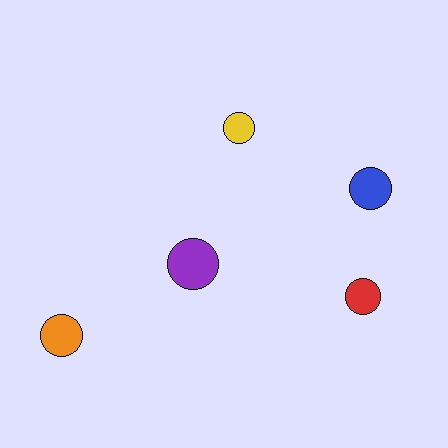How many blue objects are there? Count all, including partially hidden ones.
There is 1 blue object.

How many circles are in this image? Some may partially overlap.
There are 5 circles.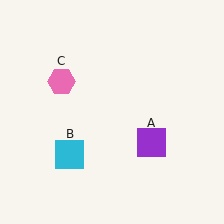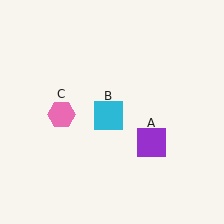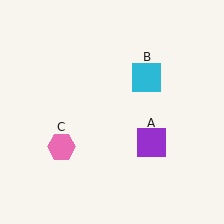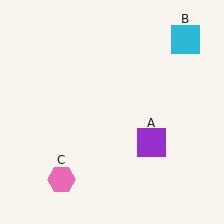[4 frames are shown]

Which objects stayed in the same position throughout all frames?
Purple square (object A) remained stationary.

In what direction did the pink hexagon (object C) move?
The pink hexagon (object C) moved down.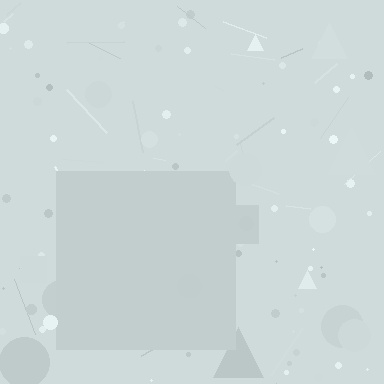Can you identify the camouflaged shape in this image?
The camouflaged shape is a square.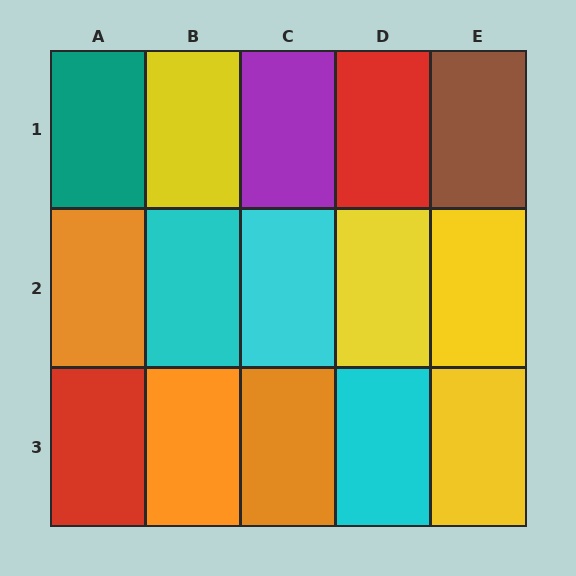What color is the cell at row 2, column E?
Yellow.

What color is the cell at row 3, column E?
Yellow.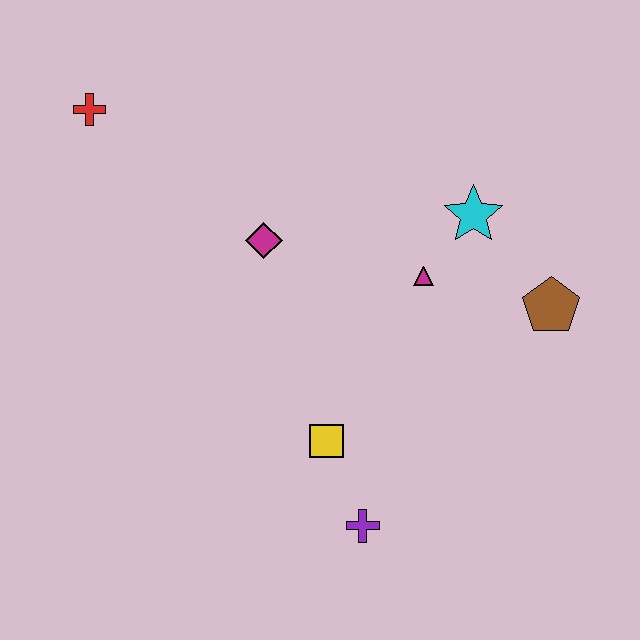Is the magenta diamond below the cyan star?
Yes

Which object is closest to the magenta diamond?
The magenta triangle is closest to the magenta diamond.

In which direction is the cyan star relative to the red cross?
The cyan star is to the right of the red cross.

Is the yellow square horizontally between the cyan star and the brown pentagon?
No